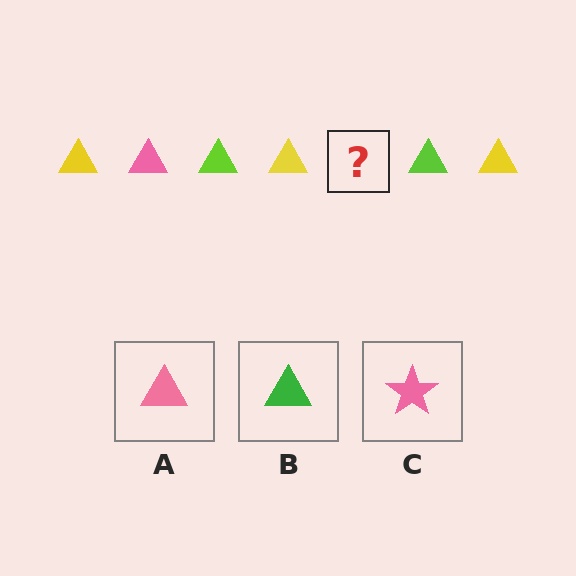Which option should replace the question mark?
Option A.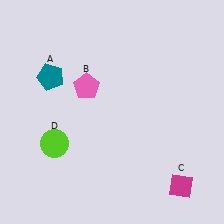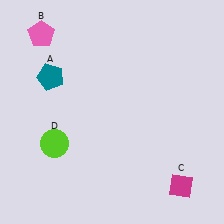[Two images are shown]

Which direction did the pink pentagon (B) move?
The pink pentagon (B) moved up.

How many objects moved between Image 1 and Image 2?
1 object moved between the two images.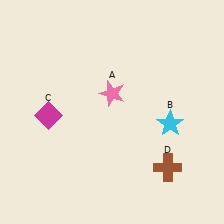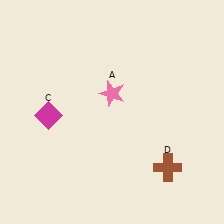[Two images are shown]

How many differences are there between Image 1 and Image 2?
There is 1 difference between the two images.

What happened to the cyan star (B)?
The cyan star (B) was removed in Image 2. It was in the bottom-right area of Image 1.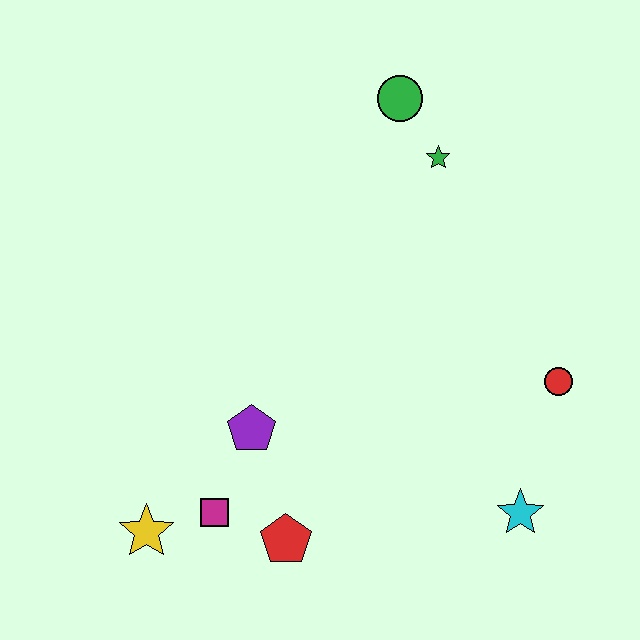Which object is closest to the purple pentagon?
The magenta square is closest to the purple pentagon.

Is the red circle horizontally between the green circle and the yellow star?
No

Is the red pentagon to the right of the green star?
No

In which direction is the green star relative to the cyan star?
The green star is above the cyan star.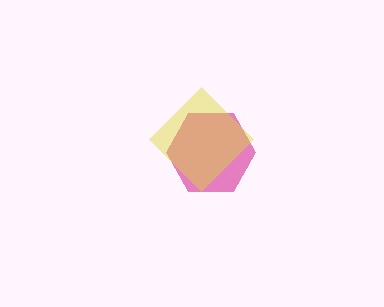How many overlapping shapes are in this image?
There are 2 overlapping shapes in the image.